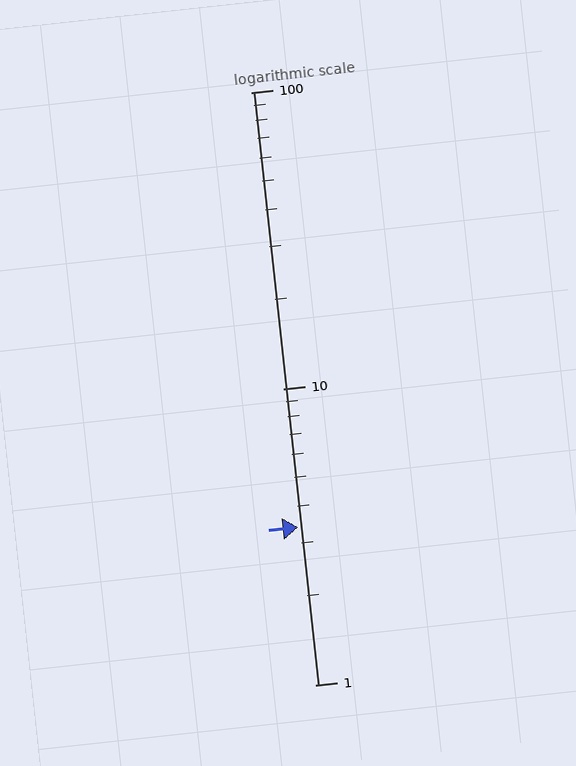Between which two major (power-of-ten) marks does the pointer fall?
The pointer is between 1 and 10.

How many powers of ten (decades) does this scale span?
The scale spans 2 decades, from 1 to 100.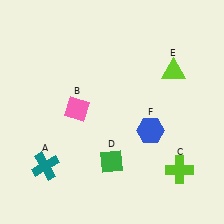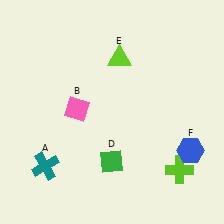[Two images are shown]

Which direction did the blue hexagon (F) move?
The blue hexagon (F) moved right.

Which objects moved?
The objects that moved are: the lime triangle (E), the blue hexagon (F).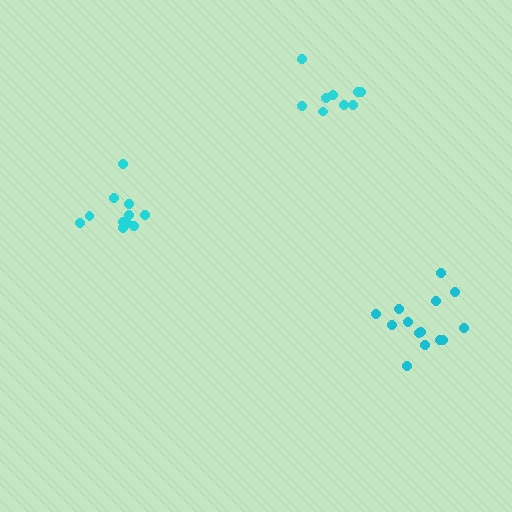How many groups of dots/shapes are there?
There are 3 groups.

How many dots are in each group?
Group 1: 14 dots, Group 2: 11 dots, Group 3: 9 dots (34 total).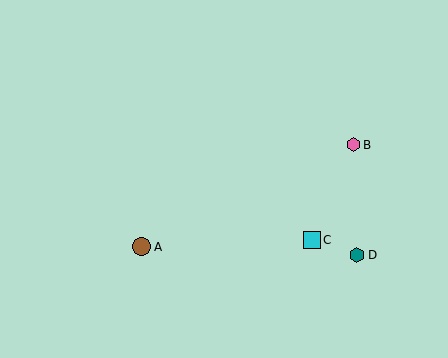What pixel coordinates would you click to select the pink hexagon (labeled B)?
Click at (353, 145) to select the pink hexagon B.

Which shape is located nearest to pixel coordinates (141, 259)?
The brown circle (labeled A) at (142, 247) is nearest to that location.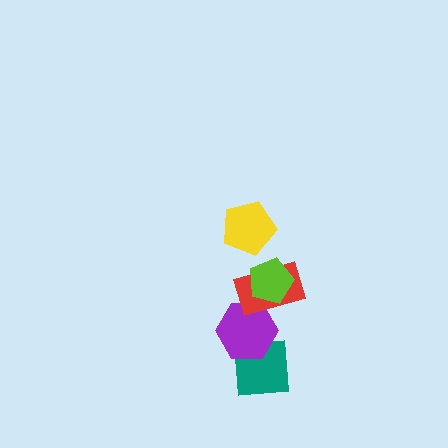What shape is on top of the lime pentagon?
The yellow pentagon is on top of the lime pentagon.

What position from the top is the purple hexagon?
The purple hexagon is 4th from the top.